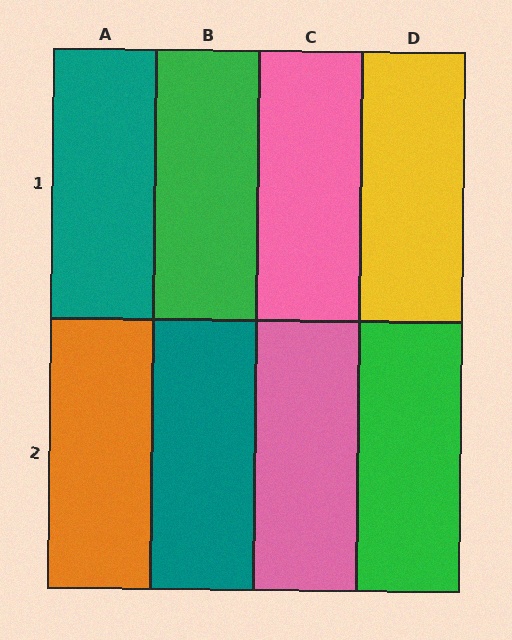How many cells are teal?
2 cells are teal.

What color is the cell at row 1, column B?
Green.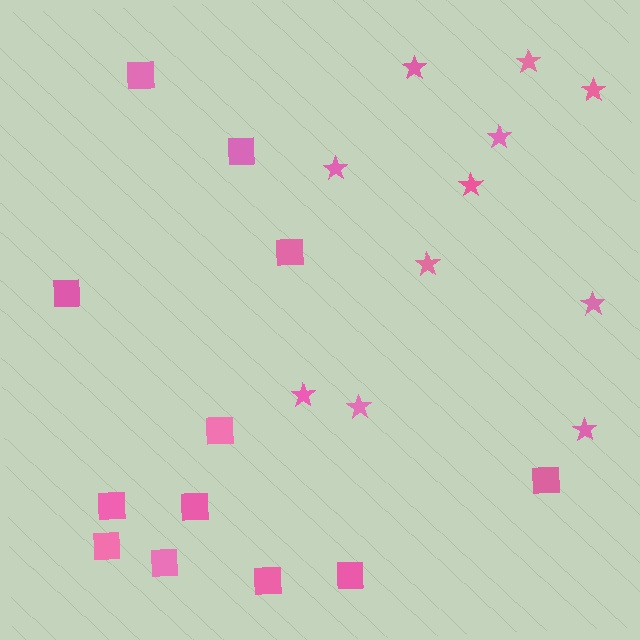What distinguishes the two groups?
There are 2 groups: one group of stars (11) and one group of squares (12).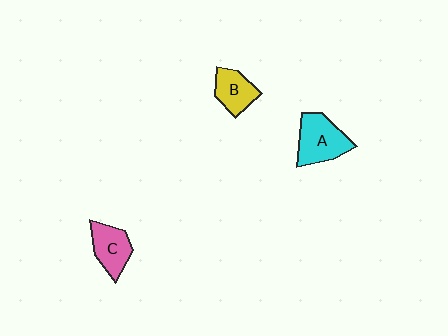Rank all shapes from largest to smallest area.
From largest to smallest: A (cyan), C (pink), B (yellow).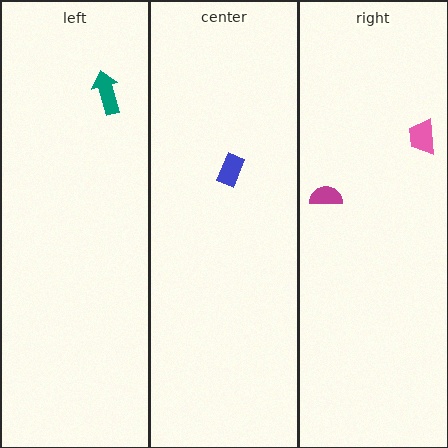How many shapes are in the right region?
2.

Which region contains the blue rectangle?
The center region.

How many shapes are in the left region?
1.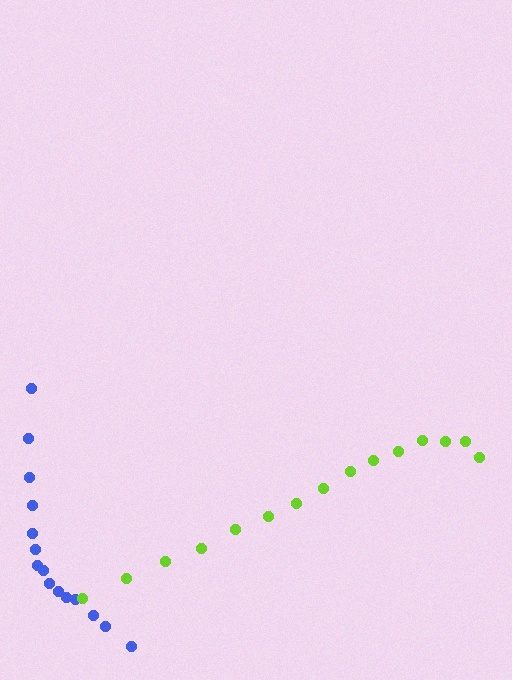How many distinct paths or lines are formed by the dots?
There are 2 distinct paths.